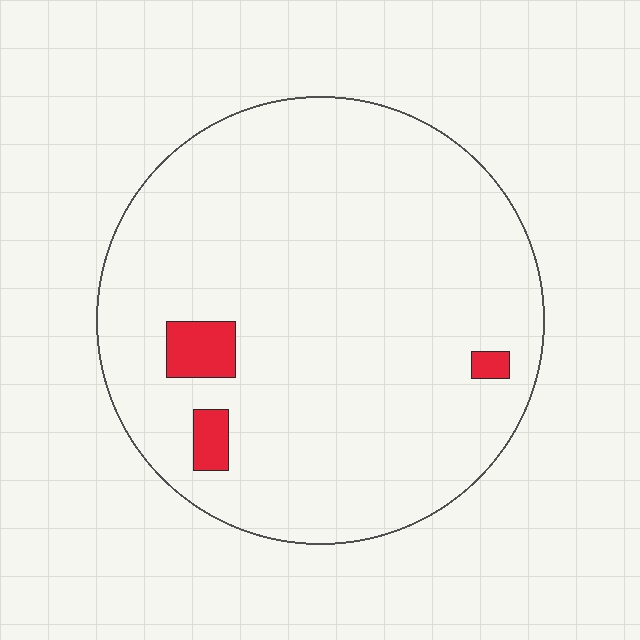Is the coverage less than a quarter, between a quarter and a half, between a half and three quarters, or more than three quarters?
Less than a quarter.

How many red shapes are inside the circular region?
3.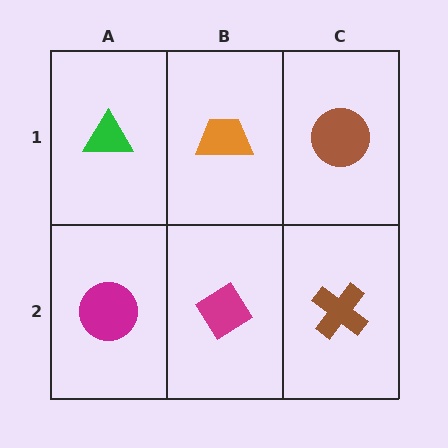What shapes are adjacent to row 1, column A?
A magenta circle (row 2, column A), an orange trapezoid (row 1, column B).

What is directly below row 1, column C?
A brown cross.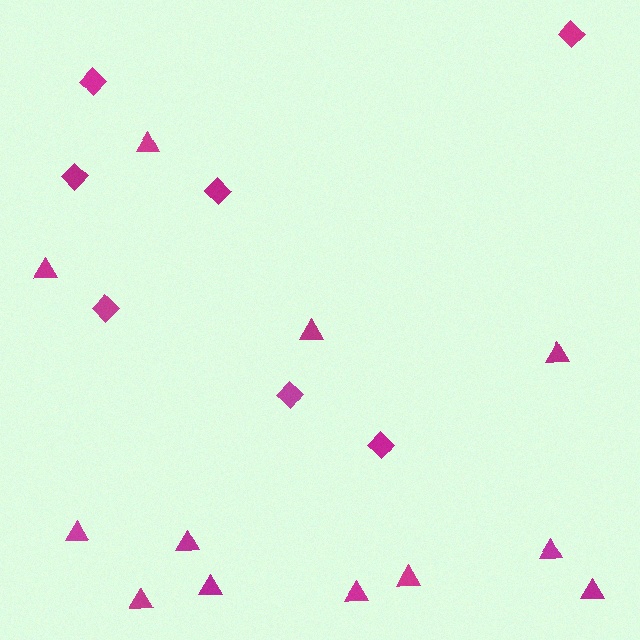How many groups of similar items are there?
There are 2 groups: one group of diamonds (7) and one group of triangles (12).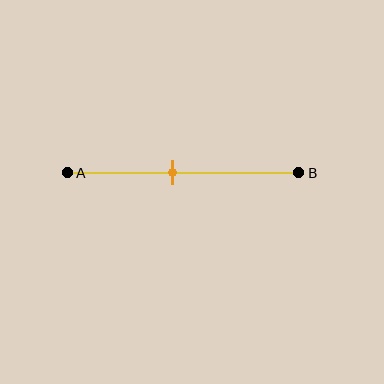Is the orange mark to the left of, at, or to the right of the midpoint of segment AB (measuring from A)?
The orange mark is to the left of the midpoint of segment AB.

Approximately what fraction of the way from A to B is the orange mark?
The orange mark is approximately 45% of the way from A to B.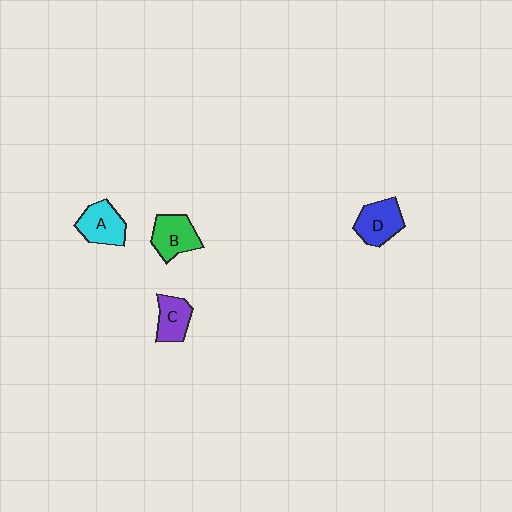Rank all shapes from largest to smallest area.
From largest to smallest: D (blue), B (green), A (cyan), C (purple).